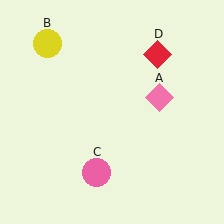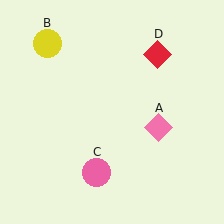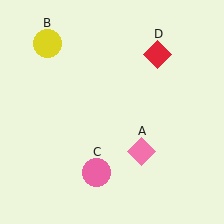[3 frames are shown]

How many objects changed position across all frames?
1 object changed position: pink diamond (object A).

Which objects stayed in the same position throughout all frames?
Yellow circle (object B) and pink circle (object C) and red diamond (object D) remained stationary.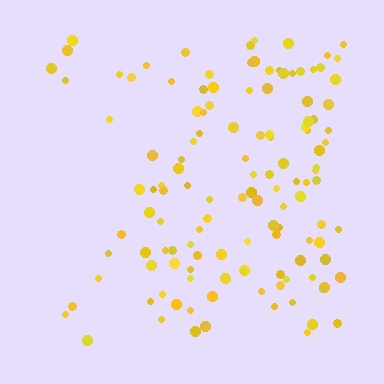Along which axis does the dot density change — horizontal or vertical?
Horizontal.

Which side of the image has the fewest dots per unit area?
The left.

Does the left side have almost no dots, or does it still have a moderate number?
Still a moderate number, just noticeably fewer than the right.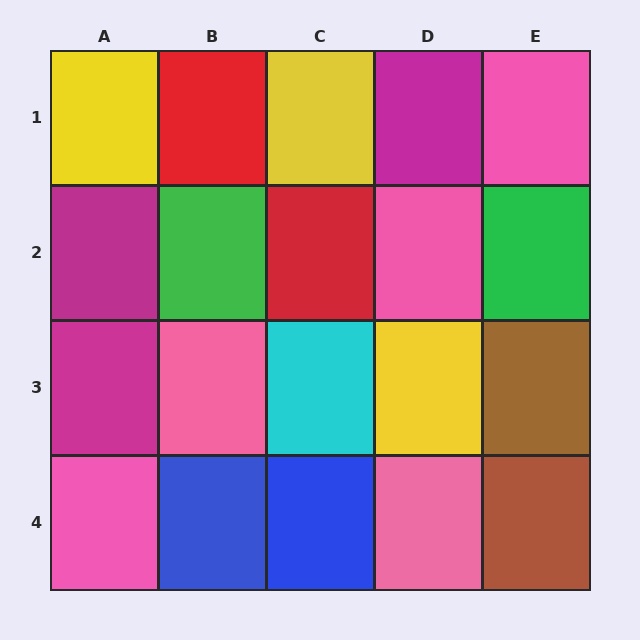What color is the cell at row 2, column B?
Green.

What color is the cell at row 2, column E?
Green.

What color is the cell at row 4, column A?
Pink.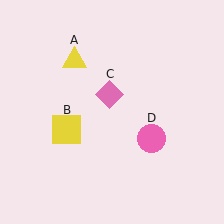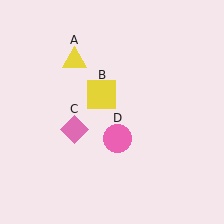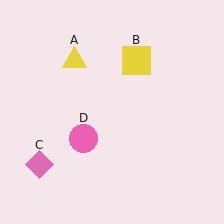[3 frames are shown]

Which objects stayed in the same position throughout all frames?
Yellow triangle (object A) remained stationary.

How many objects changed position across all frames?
3 objects changed position: yellow square (object B), pink diamond (object C), pink circle (object D).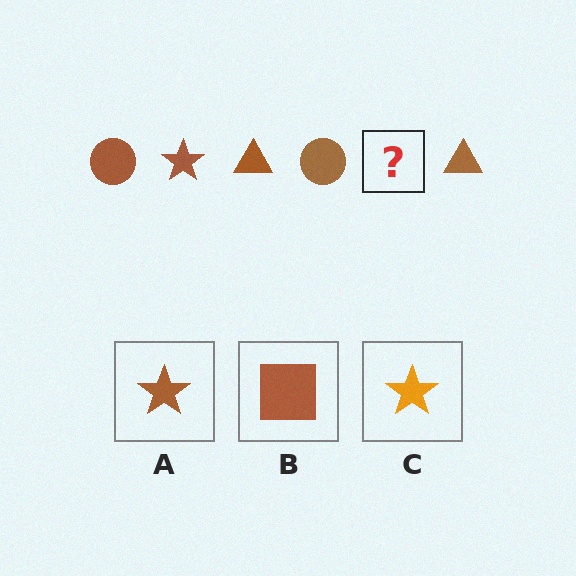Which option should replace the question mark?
Option A.